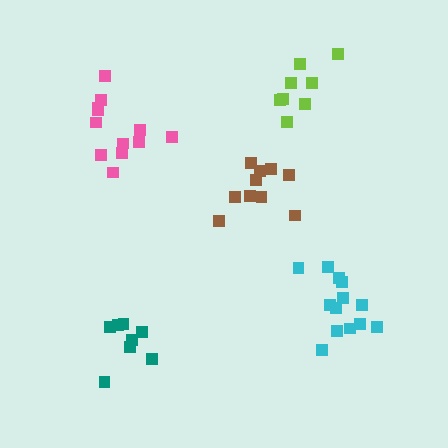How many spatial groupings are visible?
There are 5 spatial groupings.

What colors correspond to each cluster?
The clusters are colored: lime, teal, brown, cyan, pink.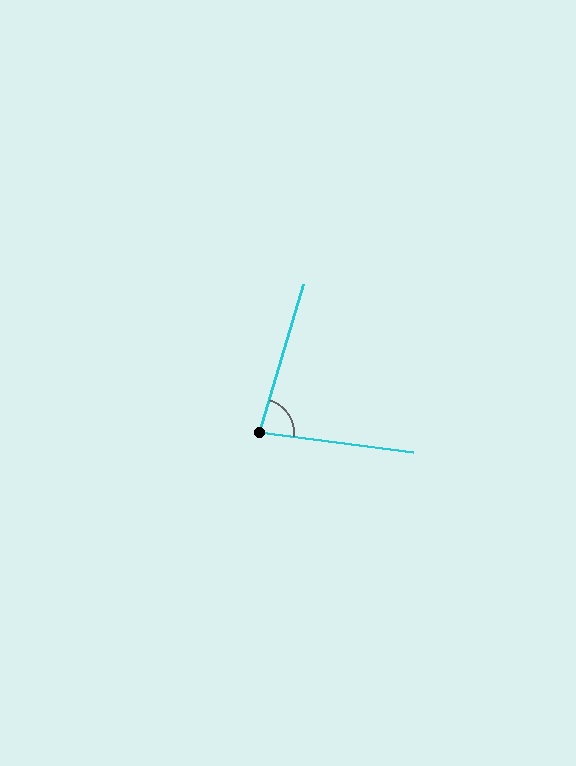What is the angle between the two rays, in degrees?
Approximately 81 degrees.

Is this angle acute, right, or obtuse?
It is acute.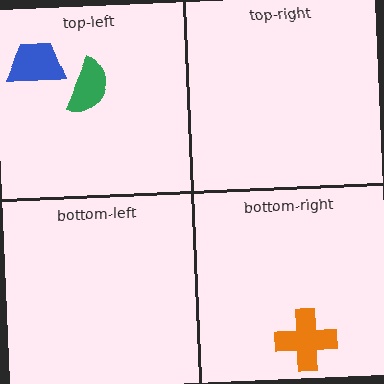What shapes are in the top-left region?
The blue trapezoid, the green semicircle.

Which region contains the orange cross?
The bottom-right region.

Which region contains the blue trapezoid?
The top-left region.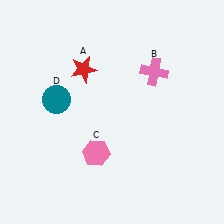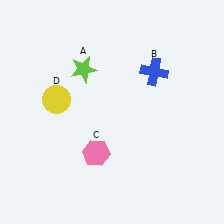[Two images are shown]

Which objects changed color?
A changed from red to lime. B changed from pink to blue. D changed from teal to yellow.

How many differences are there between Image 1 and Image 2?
There are 3 differences between the two images.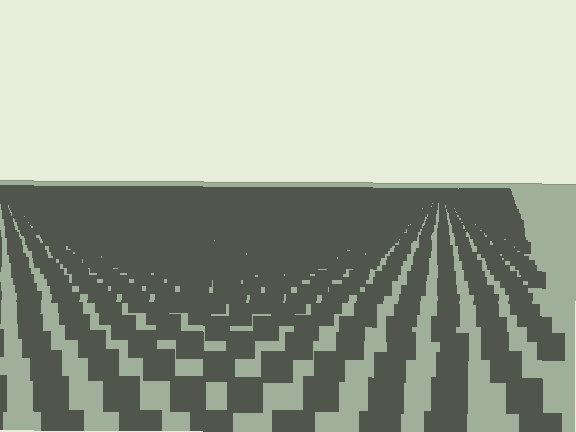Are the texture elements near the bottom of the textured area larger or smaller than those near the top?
Larger. Near the bottom, elements are closer to the viewer and appear at a bigger on-screen size.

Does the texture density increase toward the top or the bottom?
Density increases toward the top.